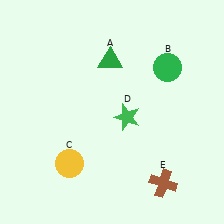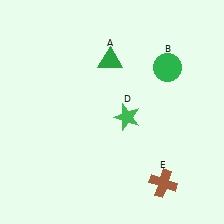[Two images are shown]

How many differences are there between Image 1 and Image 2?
There is 1 difference between the two images.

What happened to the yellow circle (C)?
The yellow circle (C) was removed in Image 2. It was in the bottom-left area of Image 1.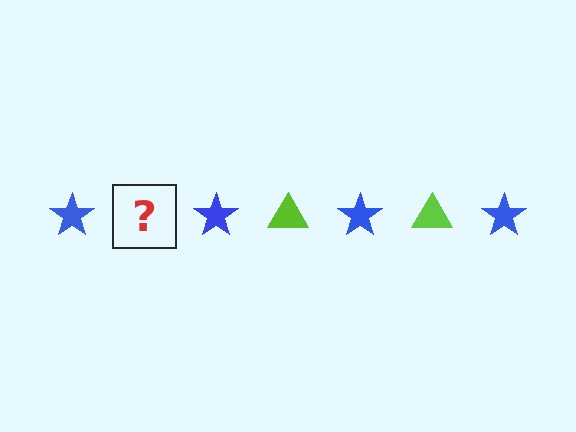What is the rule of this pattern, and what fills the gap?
The rule is that the pattern alternates between blue star and lime triangle. The gap should be filled with a lime triangle.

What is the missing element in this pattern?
The missing element is a lime triangle.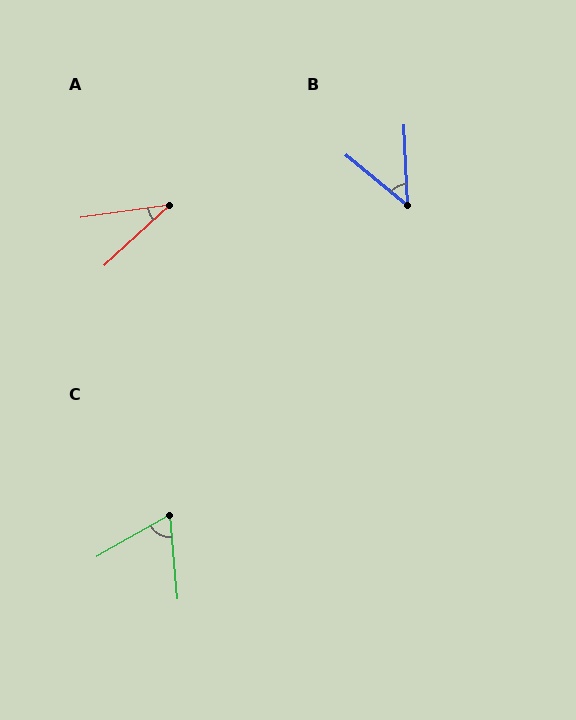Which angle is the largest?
C, at approximately 65 degrees.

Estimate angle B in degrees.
Approximately 48 degrees.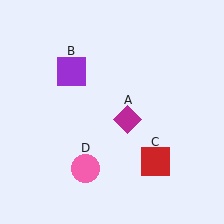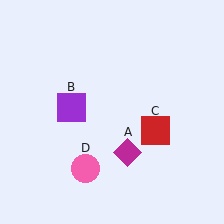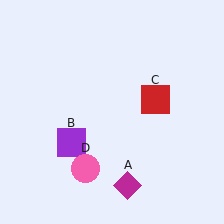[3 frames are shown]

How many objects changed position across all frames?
3 objects changed position: magenta diamond (object A), purple square (object B), red square (object C).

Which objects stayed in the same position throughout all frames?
Pink circle (object D) remained stationary.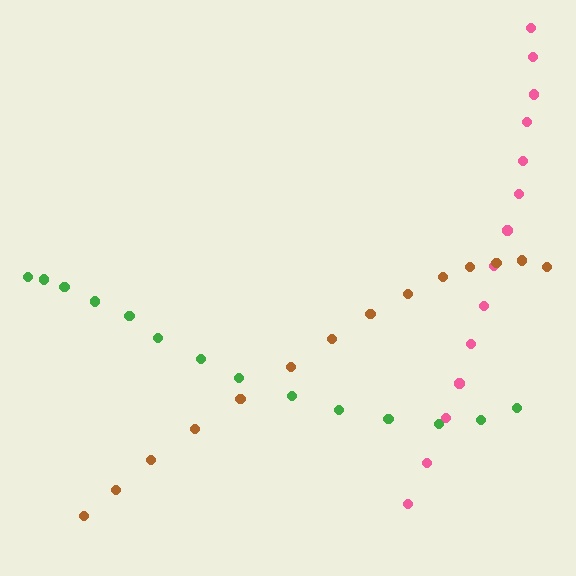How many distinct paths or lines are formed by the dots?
There are 3 distinct paths.